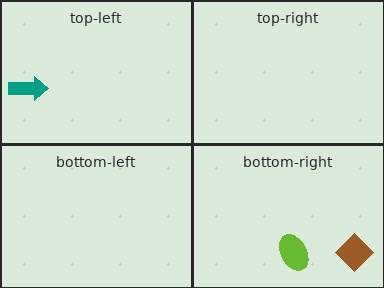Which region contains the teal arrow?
The top-left region.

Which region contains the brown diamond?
The bottom-right region.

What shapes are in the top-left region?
The teal arrow.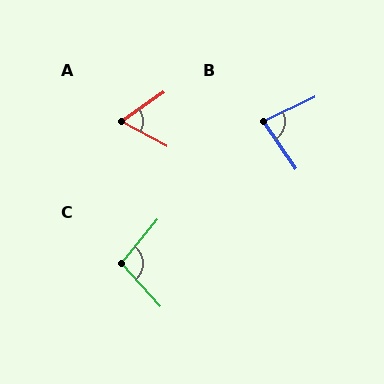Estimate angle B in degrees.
Approximately 81 degrees.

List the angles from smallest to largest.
A (63°), B (81°), C (98°).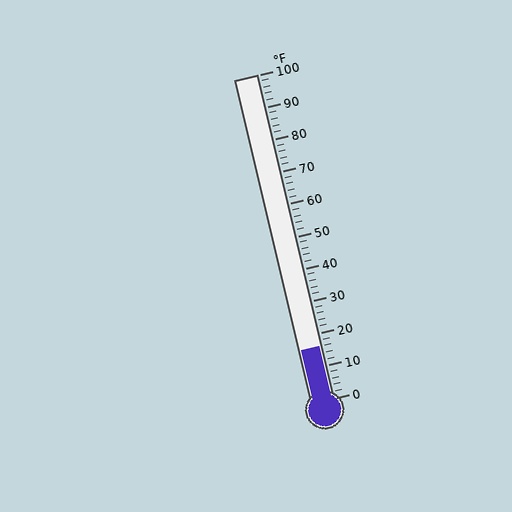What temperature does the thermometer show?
The thermometer shows approximately 16°F.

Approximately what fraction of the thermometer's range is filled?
The thermometer is filled to approximately 15% of its range.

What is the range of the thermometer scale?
The thermometer scale ranges from 0°F to 100°F.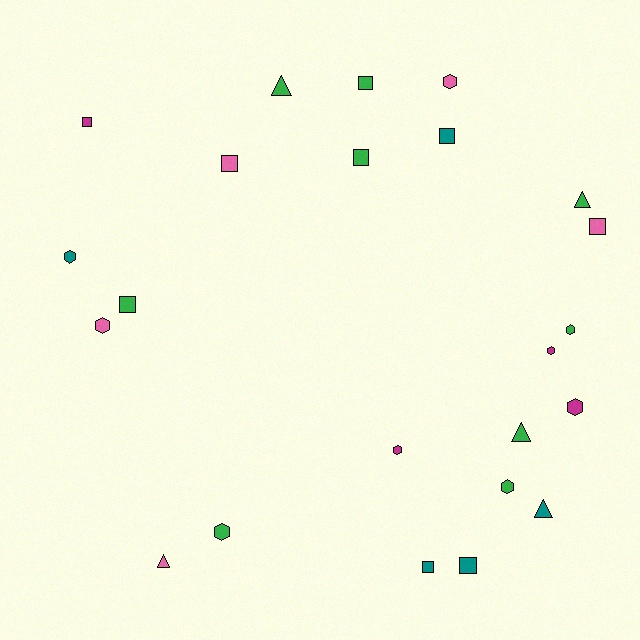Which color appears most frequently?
Green, with 9 objects.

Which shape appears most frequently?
Hexagon, with 9 objects.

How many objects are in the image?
There are 23 objects.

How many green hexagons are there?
There are 3 green hexagons.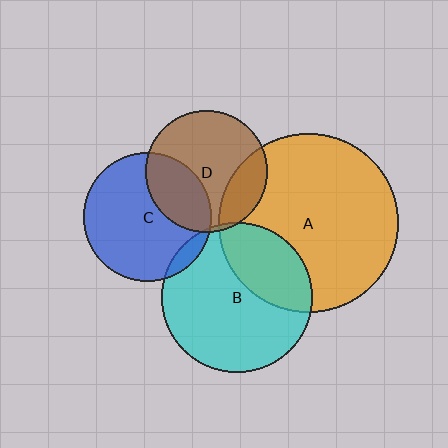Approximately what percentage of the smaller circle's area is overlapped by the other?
Approximately 30%.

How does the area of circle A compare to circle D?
Approximately 2.2 times.